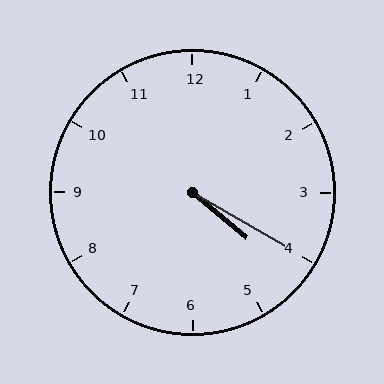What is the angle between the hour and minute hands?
Approximately 10 degrees.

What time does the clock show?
4:20.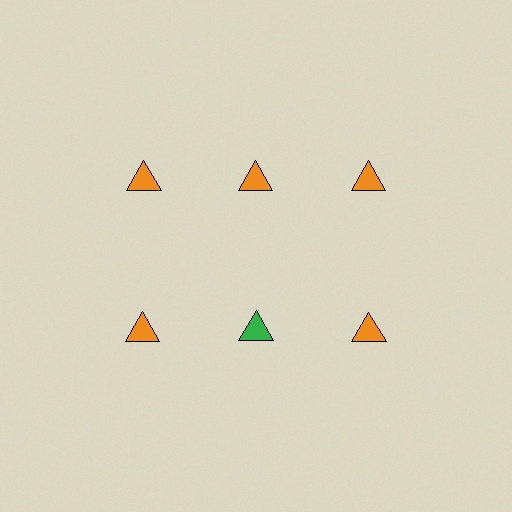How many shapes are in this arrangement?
There are 6 shapes arranged in a grid pattern.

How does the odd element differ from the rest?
It has a different color: green instead of orange.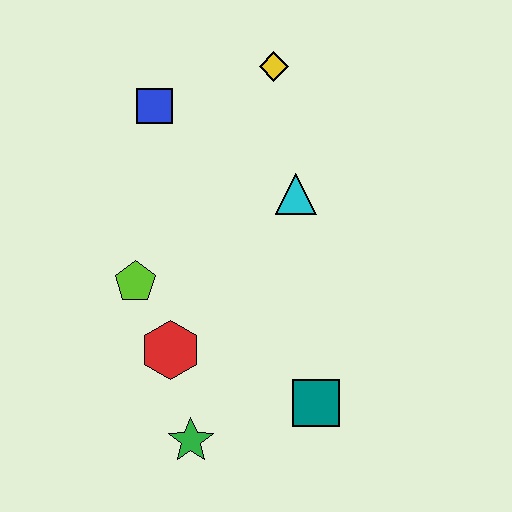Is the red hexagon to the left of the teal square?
Yes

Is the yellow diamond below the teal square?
No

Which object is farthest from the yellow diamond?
The green star is farthest from the yellow diamond.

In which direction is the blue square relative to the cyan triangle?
The blue square is to the left of the cyan triangle.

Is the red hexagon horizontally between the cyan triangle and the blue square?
Yes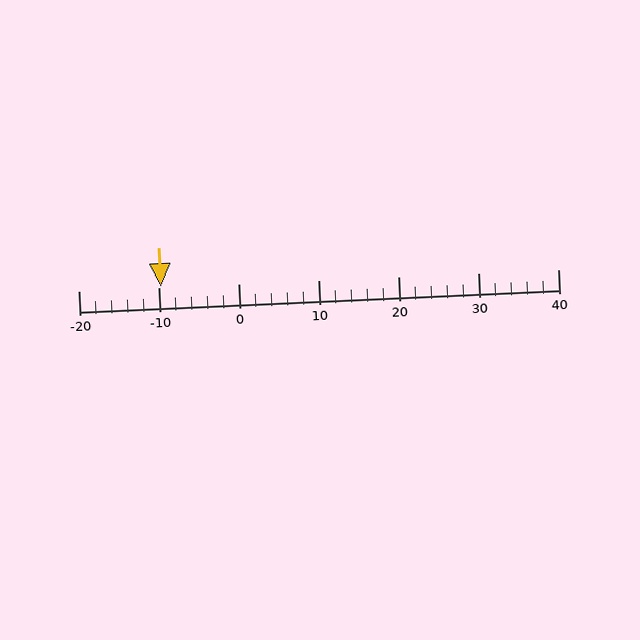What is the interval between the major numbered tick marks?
The major tick marks are spaced 10 units apart.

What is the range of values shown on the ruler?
The ruler shows values from -20 to 40.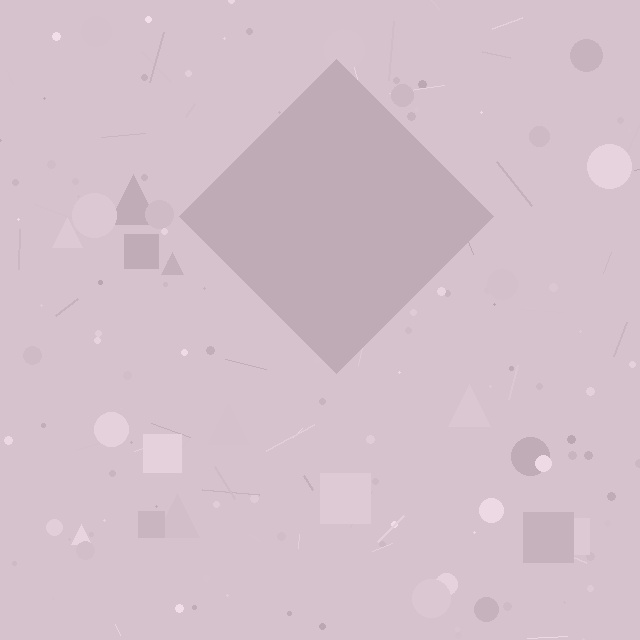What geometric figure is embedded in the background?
A diamond is embedded in the background.